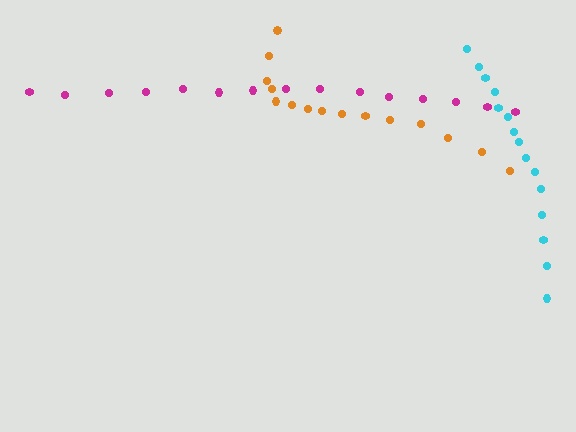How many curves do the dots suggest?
There are 3 distinct paths.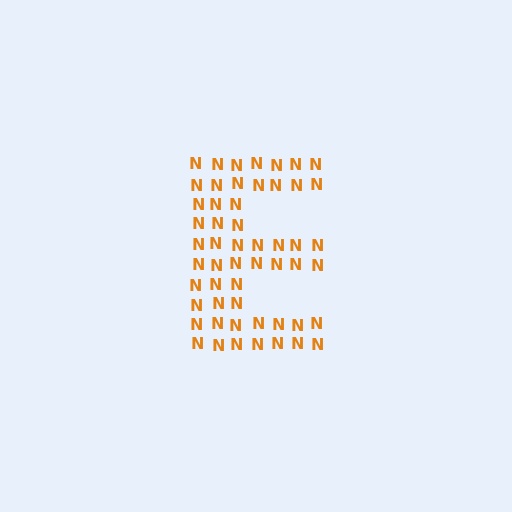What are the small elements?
The small elements are letter N's.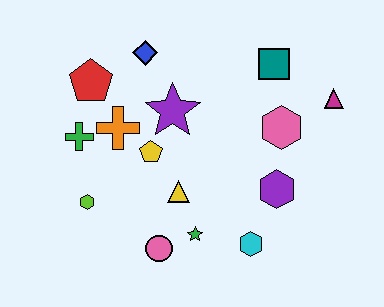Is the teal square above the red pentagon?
Yes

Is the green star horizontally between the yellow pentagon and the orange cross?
No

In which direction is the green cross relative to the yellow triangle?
The green cross is to the left of the yellow triangle.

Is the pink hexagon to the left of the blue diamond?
No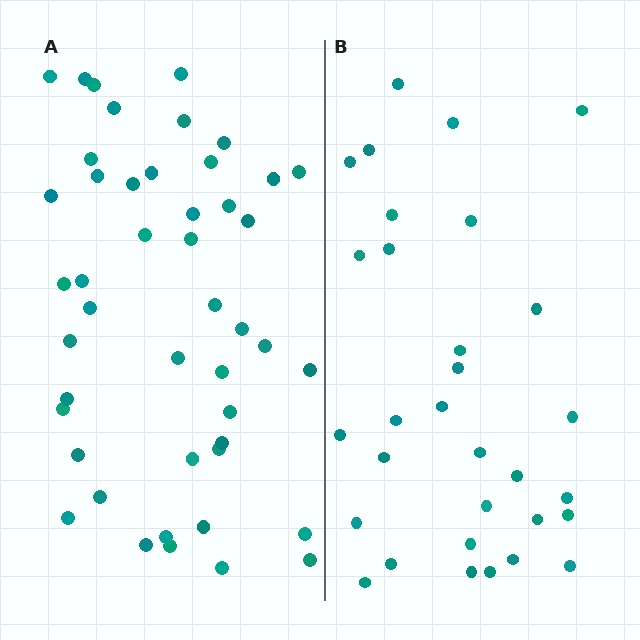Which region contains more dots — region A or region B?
Region A (the left region) has more dots.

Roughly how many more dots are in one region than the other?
Region A has approximately 15 more dots than region B.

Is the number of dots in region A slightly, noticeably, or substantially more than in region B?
Region A has substantially more. The ratio is roughly 1.5 to 1.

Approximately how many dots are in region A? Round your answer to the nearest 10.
About 50 dots. (The exact count is 46, which rounds to 50.)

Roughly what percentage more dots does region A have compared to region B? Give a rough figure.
About 50% more.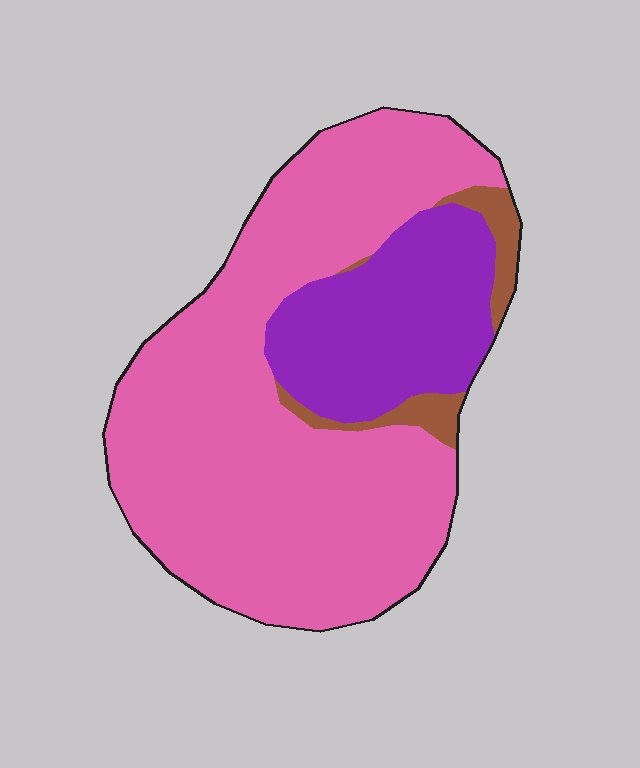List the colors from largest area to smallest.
From largest to smallest: pink, purple, brown.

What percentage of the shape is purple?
Purple takes up about one quarter (1/4) of the shape.